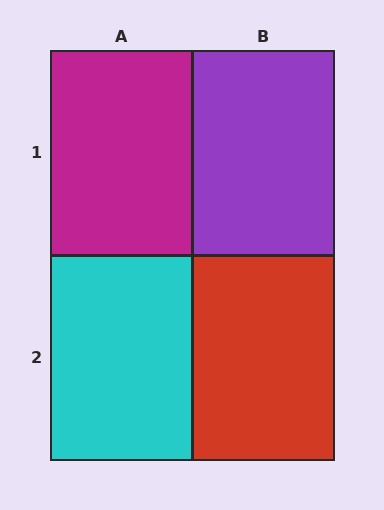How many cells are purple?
1 cell is purple.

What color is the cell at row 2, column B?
Red.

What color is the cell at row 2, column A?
Cyan.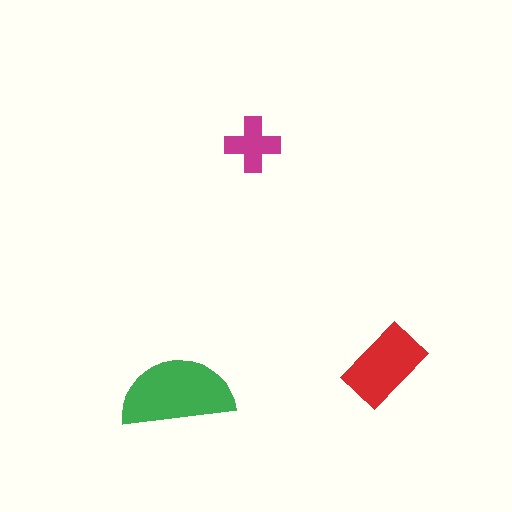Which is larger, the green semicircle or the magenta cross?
The green semicircle.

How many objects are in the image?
There are 3 objects in the image.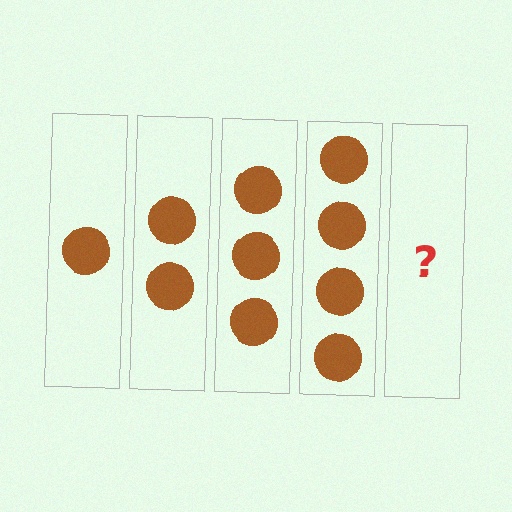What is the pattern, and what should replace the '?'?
The pattern is that each step adds one more circle. The '?' should be 5 circles.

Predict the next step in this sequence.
The next step is 5 circles.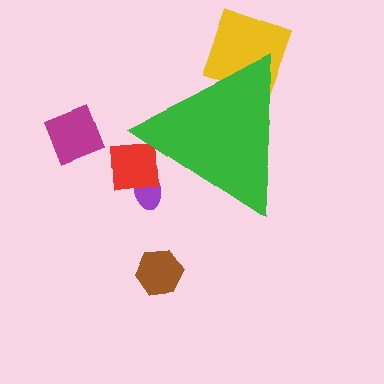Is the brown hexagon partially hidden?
No, the brown hexagon is fully visible.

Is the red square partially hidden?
Yes, the red square is partially hidden behind the green triangle.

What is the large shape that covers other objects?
A green triangle.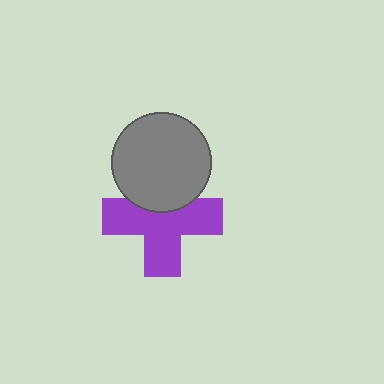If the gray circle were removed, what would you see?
You would see the complete purple cross.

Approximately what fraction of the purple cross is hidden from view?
Roughly 30% of the purple cross is hidden behind the gray circle.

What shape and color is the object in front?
The object in front is a gray circle.